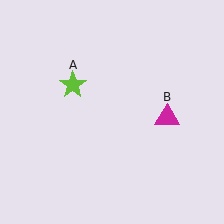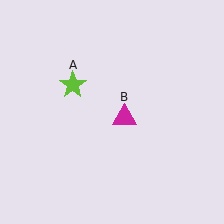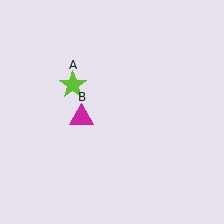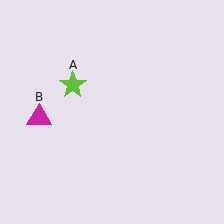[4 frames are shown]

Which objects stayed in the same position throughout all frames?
Lime star (object A) remained stationary.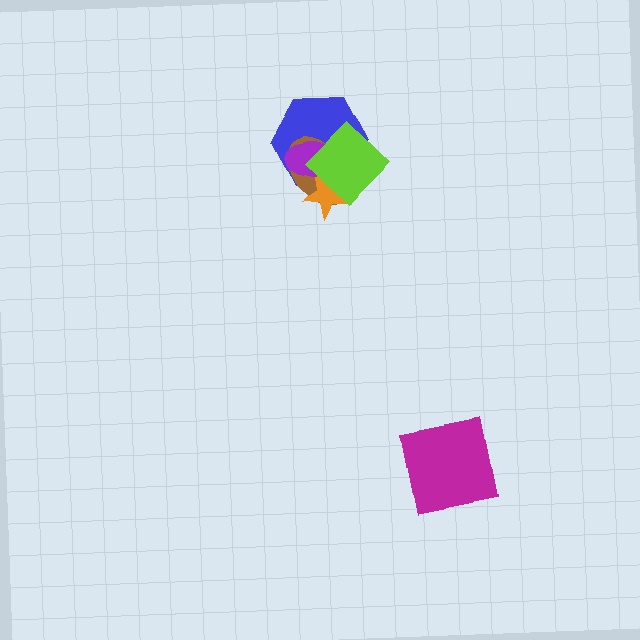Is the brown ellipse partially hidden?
Yes, it is partially covered by another shape.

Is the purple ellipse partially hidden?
Yes, it is partially covered by another shape.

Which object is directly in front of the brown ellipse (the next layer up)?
The orange star is directly in front of the brown ellipse.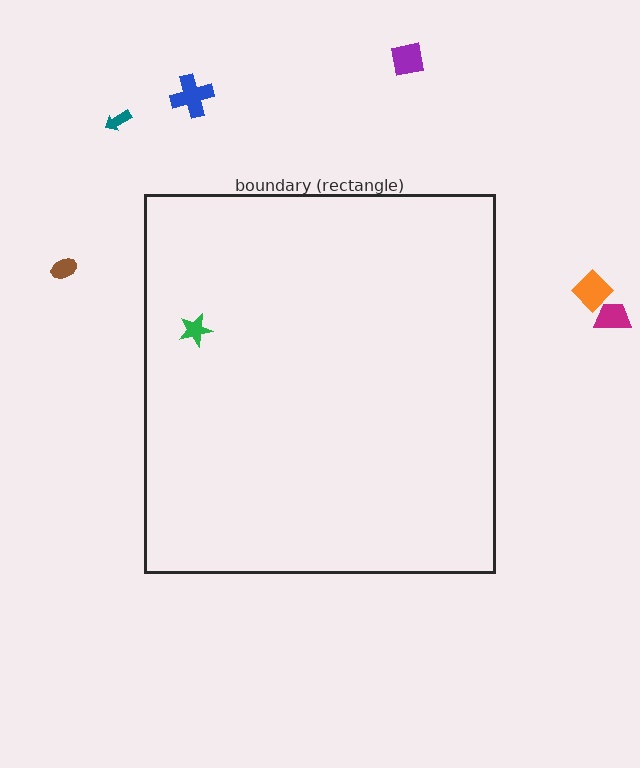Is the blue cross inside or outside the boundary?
Outside.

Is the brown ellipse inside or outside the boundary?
Outside.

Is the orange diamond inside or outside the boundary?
Outside.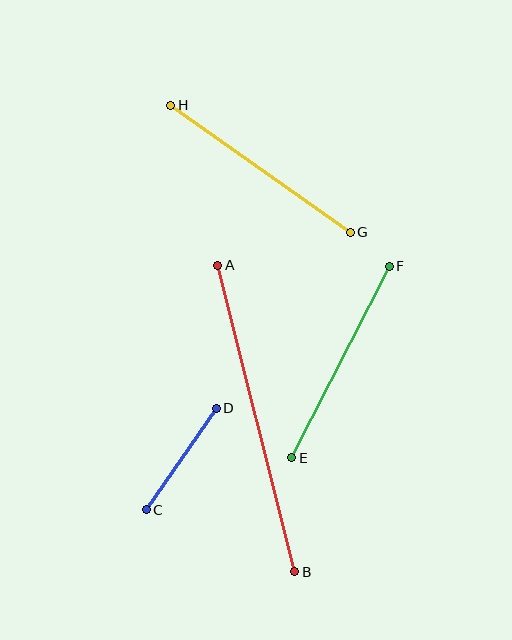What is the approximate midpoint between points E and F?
The midpoint is at approximately (341, 362) pixels.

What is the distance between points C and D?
The distance is approximately 123 pixels.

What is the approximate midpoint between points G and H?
The midpoint is at approximately (260, 169) pixels.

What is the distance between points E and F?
The distance is approximately 215 pixels.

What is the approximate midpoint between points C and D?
The midpoint is at approximately (181, 459) pixels.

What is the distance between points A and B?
The distance is approximately 316 pixels.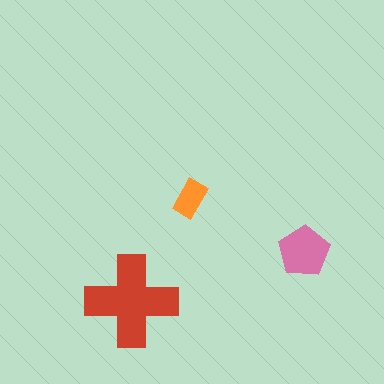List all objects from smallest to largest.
The orange rectangle, the pink pentagon, the red cross.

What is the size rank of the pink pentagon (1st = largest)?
2nd.